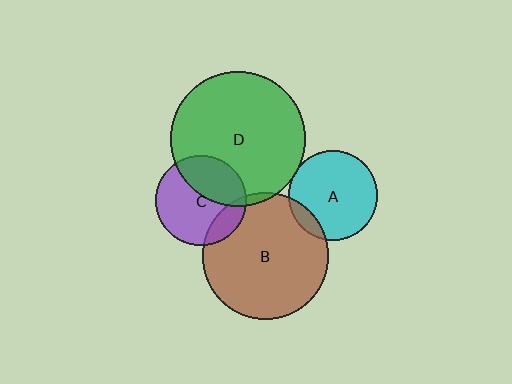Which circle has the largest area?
Circle D (green).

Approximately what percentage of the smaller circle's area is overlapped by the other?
Approximately 5%.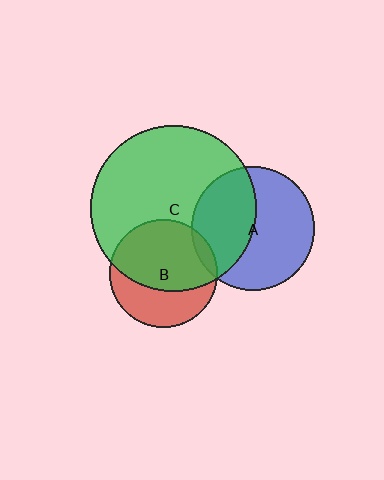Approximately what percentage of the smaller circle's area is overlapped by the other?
Approximately 65%.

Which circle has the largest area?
Circle C (green).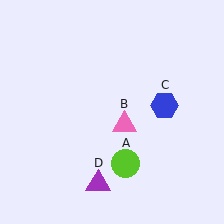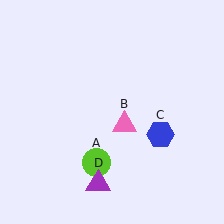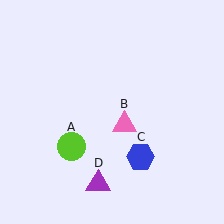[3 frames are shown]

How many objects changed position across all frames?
2 objects changed position: lime circle (object A), blue hexagon (object C).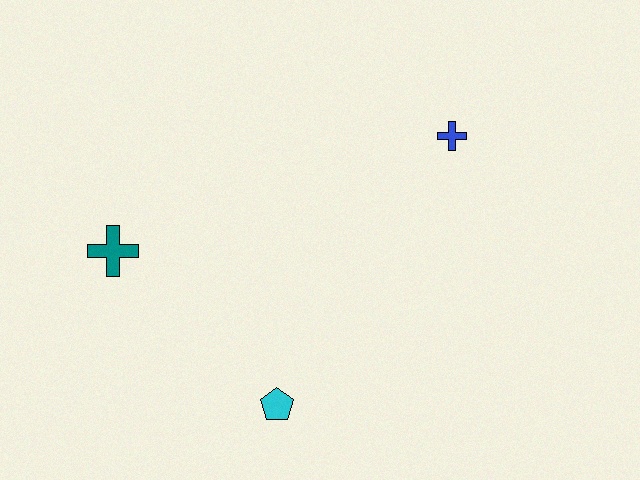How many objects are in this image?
There are 3 objects.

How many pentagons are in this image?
There is 1 pentagon.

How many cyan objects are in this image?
There is 1 cyan object.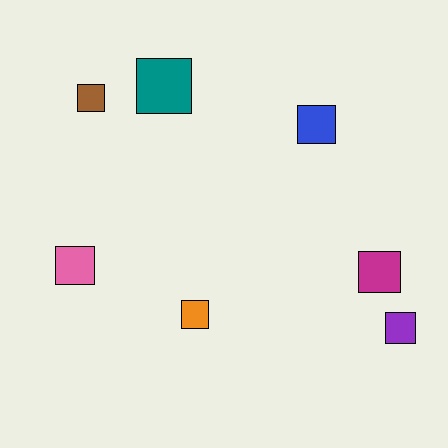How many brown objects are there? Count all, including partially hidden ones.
There is 1 brown object.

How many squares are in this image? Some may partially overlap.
There are 7 squares.